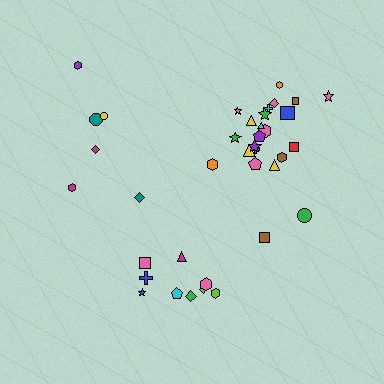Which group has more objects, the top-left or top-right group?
The top-right group.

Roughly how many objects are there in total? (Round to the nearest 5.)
Roughly 40 objects in total.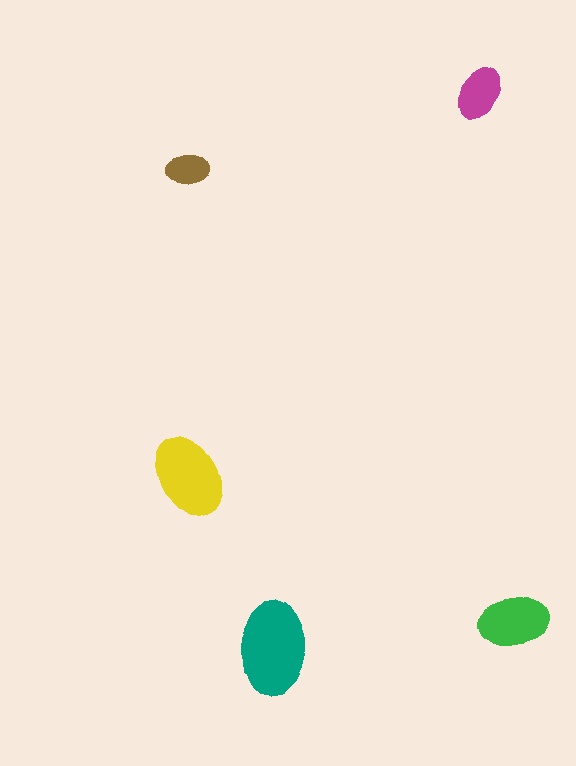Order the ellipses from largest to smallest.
the teal one, the yellow one, the green one, the magenta one, the brown one.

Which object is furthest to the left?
The yellow ellipse is leftmost.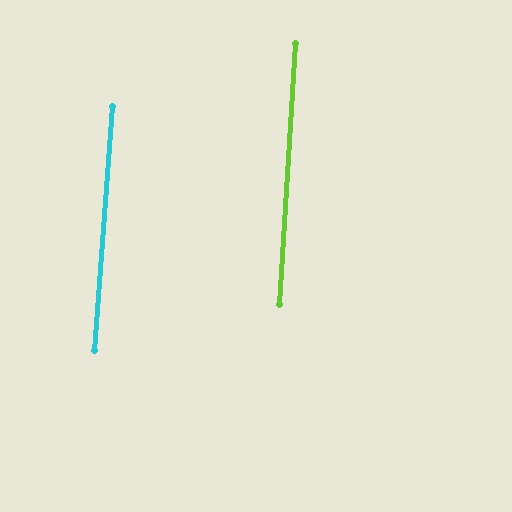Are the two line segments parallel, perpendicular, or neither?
Parallel — their directions differ by only 0.7°.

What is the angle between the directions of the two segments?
Approximately 1 degree.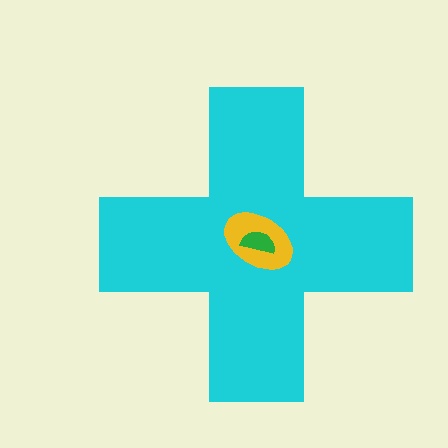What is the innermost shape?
The green semicircle.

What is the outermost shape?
The cyan cross.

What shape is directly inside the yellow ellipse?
The green semicircle.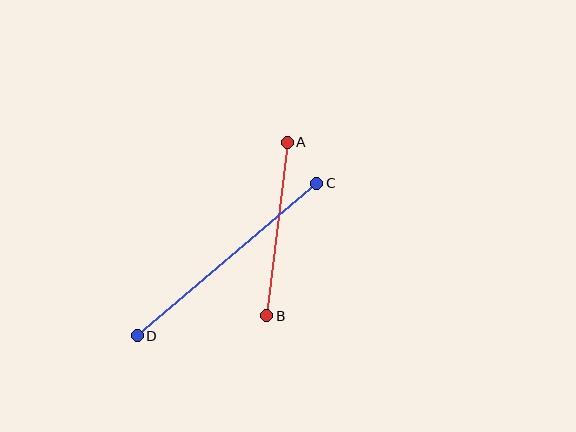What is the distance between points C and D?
The distance is approximately 236 pixels.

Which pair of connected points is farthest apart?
Points C and D are farthest apart.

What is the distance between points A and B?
The distance is approximately 175 pixels.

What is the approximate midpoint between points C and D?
The midpoint is at approximately (227, 259) pixels.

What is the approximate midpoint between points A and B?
The midpoint is at approximately (277, 229) pixels.